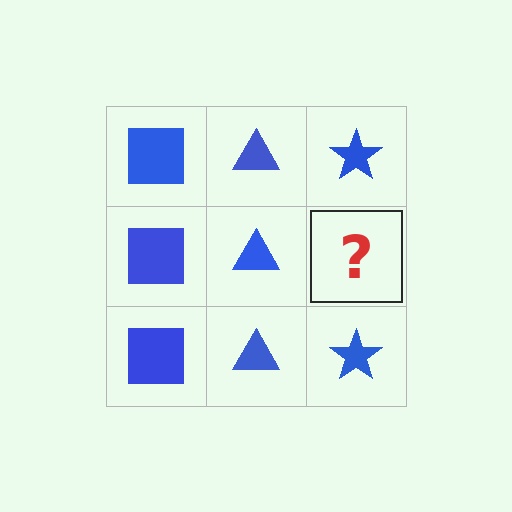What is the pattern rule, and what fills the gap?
The rule is that each column has a consistent shape. The gap should be filled with a blue star.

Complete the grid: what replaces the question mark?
The question mark should be replaced with a blue star.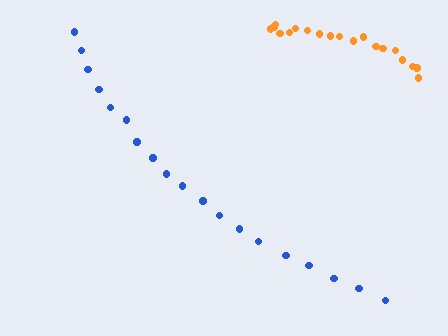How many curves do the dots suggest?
There are 2 distinct paths.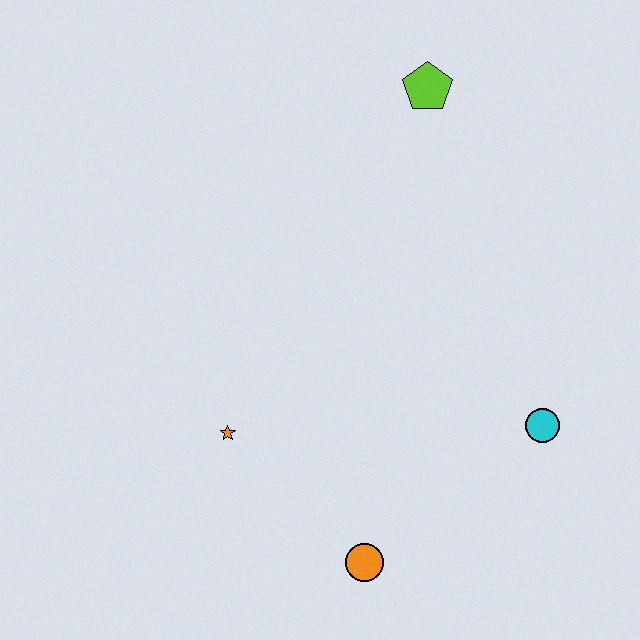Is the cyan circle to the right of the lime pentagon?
Yes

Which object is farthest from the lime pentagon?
The orange circle is farthest from the lime pentagon.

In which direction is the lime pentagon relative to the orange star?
The lime pentagon is above the orange star.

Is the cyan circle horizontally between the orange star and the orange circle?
No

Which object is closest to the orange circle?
The orange star is closest to the orange circle.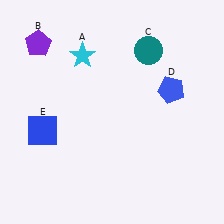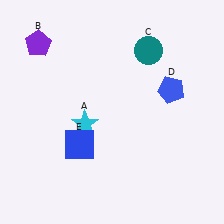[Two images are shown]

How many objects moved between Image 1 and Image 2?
2 objects moved between the two images.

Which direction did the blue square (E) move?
The blue square (E) moved right.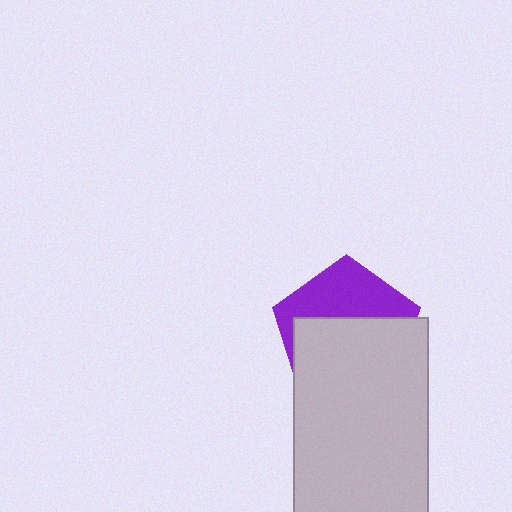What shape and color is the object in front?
The object in front is a light gray rectangle.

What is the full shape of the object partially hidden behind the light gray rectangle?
The partially hidden object is a purple pentagon.